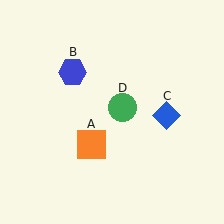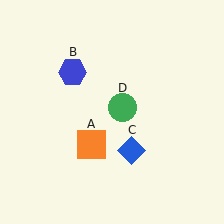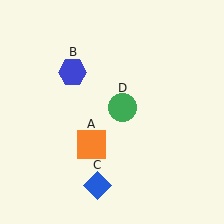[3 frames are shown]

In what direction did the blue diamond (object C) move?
The blue diamond (object C) moved down and to the left.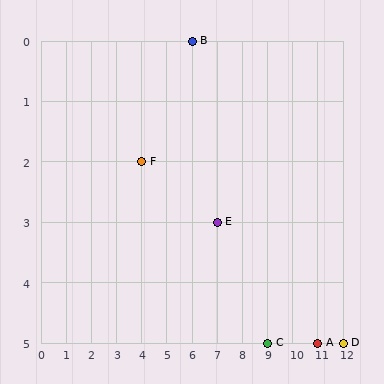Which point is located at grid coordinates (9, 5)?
Point C is at (9, 5).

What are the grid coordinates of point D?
Point D is at grid coordinates (12, 5).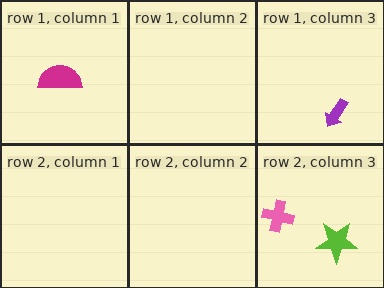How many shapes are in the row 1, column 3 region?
1.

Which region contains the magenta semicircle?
The row 1, column 1 region.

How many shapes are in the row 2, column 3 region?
2.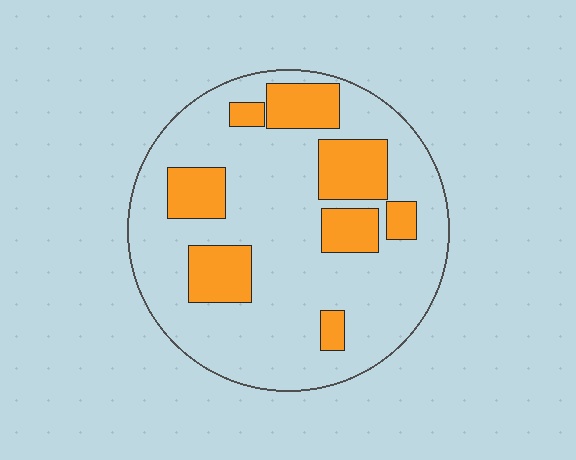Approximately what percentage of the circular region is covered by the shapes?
Approximately 25%.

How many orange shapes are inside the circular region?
8.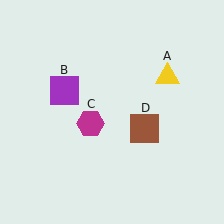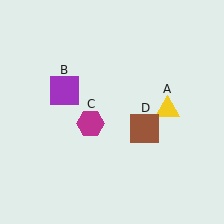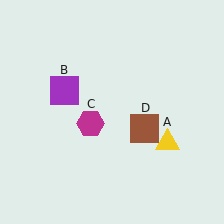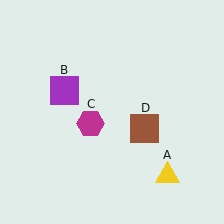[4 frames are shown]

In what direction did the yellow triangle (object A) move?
The yellow triangle (object A) moved down.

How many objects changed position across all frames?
1 object changed position: yellow triangle (object A).